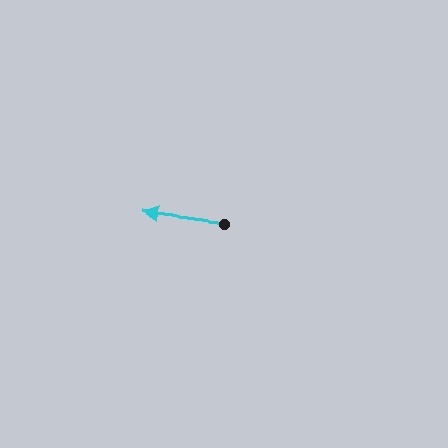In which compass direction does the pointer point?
West.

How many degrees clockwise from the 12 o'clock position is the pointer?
Approximately 277 degrees.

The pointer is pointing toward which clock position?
Roughly 9 o'clock.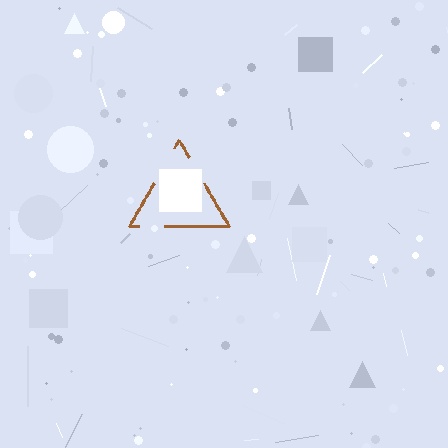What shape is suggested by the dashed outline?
The dashed outline suggests a triangle.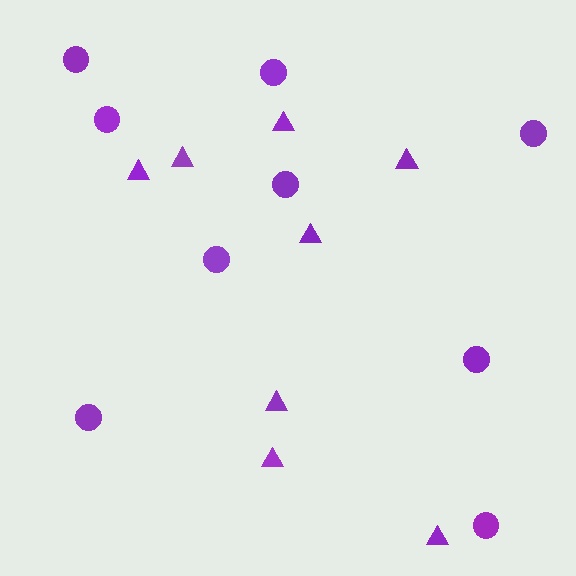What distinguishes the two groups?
There are 2 groups: one group of triangles (8) and one group of circles (9).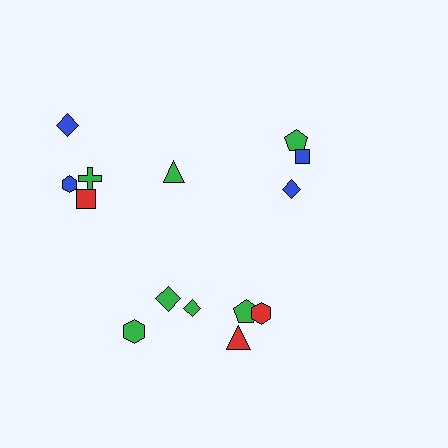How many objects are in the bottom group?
There are 6 objects.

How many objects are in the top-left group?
There are 5 objects.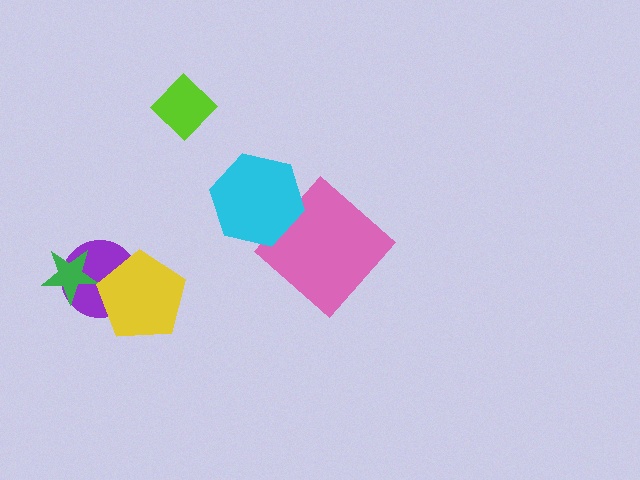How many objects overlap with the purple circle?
2 objects overlap with the purple circle.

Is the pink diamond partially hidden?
Yes, it is partially covered by another shape.